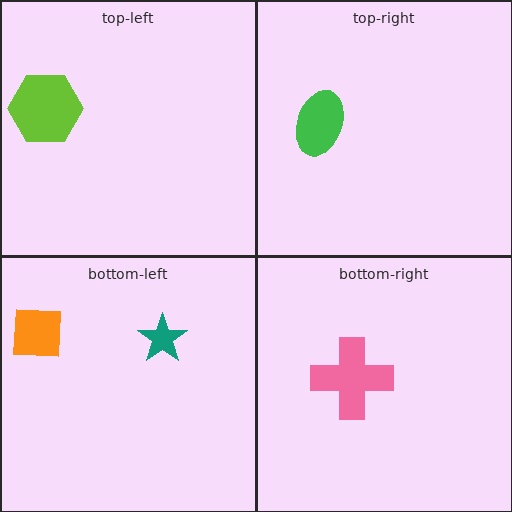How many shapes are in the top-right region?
1.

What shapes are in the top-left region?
The lime hexagon.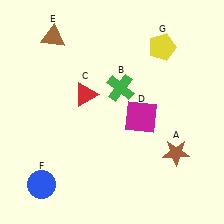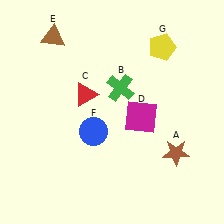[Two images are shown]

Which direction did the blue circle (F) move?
The blue circle (F) moved up.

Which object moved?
The blue circle (F) moved up.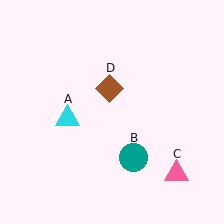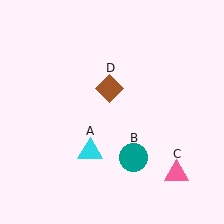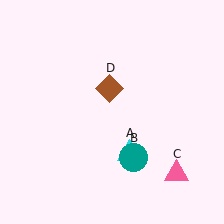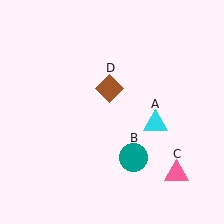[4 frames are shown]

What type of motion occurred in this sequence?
The cyan triangle (object A) rotated counterclockwise around the center of the scene.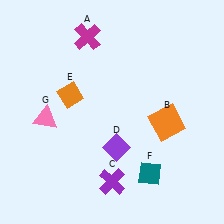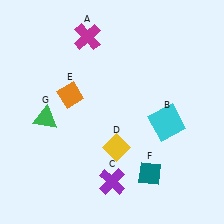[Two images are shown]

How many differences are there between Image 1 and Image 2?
There are 3 differences between the two images.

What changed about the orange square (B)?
In Image 1, B is orange. In Image 2, it changed to cyan.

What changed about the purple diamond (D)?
In Image 1, D is purple. In Image 2, it changed to yellow.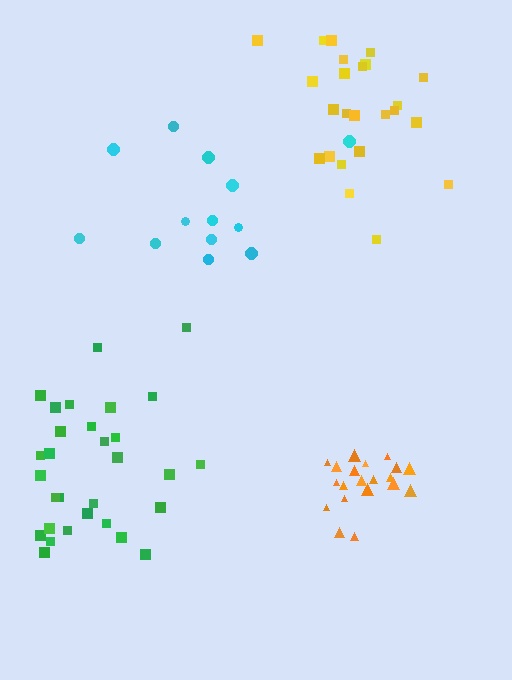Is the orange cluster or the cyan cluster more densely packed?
Orange.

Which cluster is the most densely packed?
Orange.